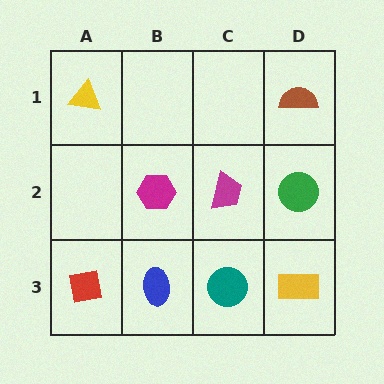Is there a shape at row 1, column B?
No, that cell is empty.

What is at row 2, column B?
A magenta hexagon.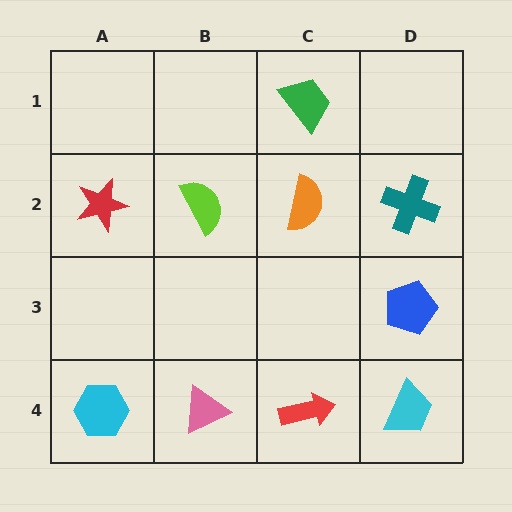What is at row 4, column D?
A cyan trapezoid.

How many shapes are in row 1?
1 shape.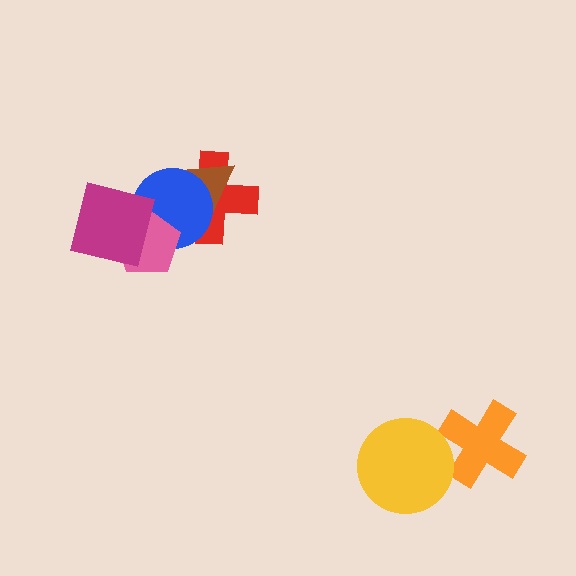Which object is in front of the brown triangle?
The blue circle is in front of the brown triangle.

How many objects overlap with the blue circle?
4 objects overlap with the blue circle.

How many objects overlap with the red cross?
2 objects overlap with the red cross.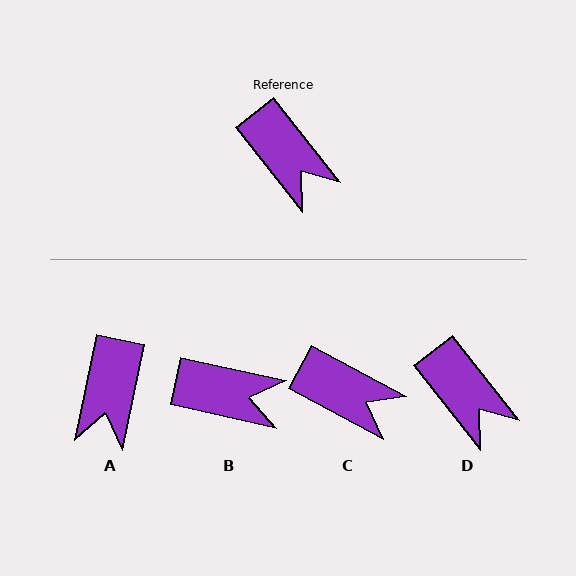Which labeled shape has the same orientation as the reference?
D.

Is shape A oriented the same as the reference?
No, it is off by about 50 degrees.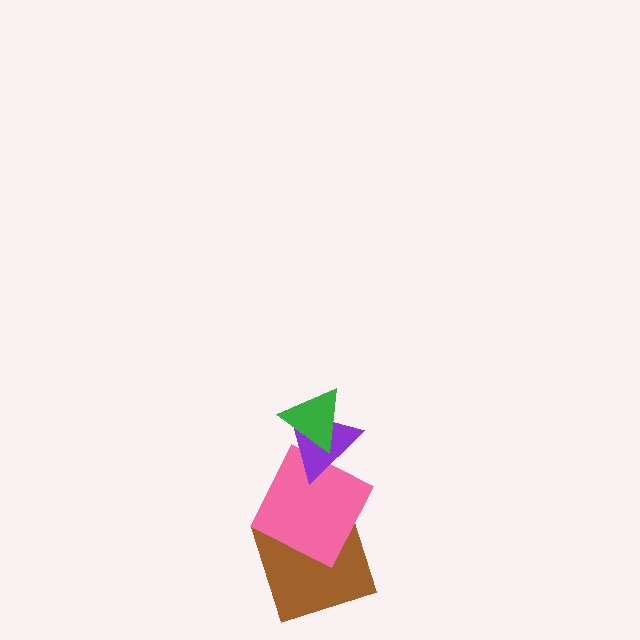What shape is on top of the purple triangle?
The green triangle is on top of the purple triangle.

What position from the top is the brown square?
The brown square is 4th from the top.